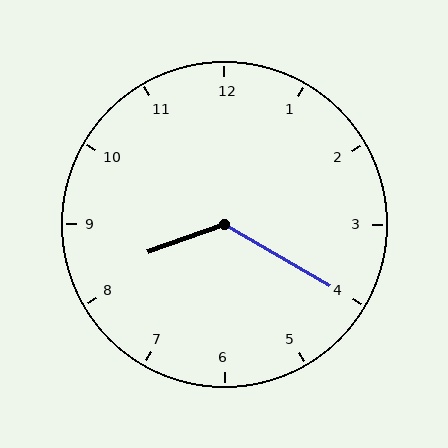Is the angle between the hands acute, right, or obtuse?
It is obtuse.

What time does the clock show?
8:20.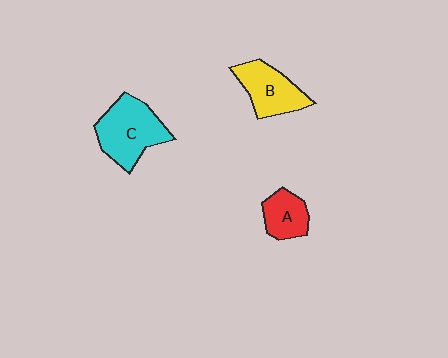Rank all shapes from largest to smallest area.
From largest to smallest: C (cyan), B (yellow), A (red).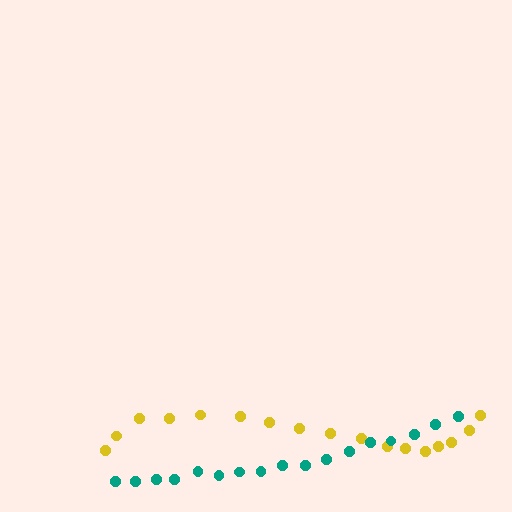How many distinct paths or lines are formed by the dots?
There are 2 distinct paths.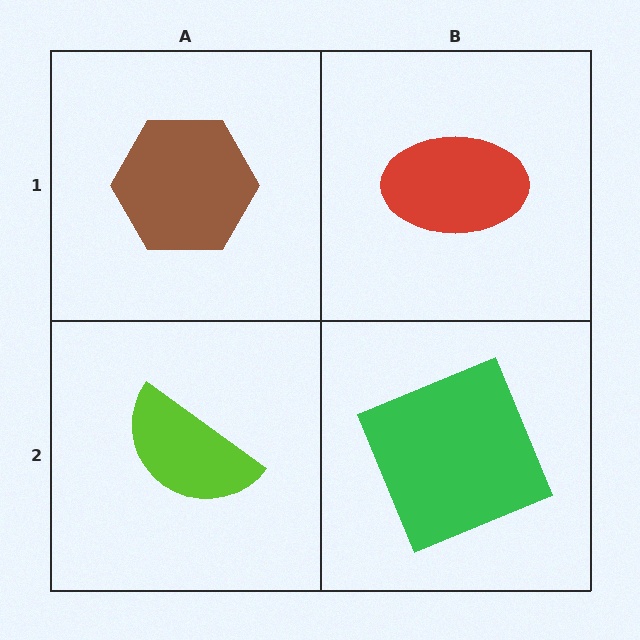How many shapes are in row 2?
2 shapes.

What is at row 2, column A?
A lime semicircle.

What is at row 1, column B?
A red ellipse.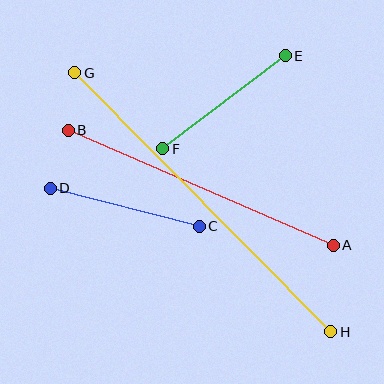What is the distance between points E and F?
The distance is approximately 154 pixels.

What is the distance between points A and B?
The distance is approximately 289 pixels.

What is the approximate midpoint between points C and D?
The midpoint is at approximately (125, 207) pixels.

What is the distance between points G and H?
The distance is approximately 364 pixels.